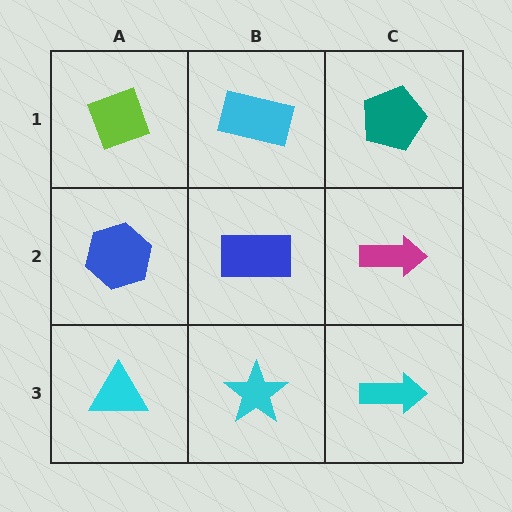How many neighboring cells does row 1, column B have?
3.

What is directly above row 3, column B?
A blue rectangle.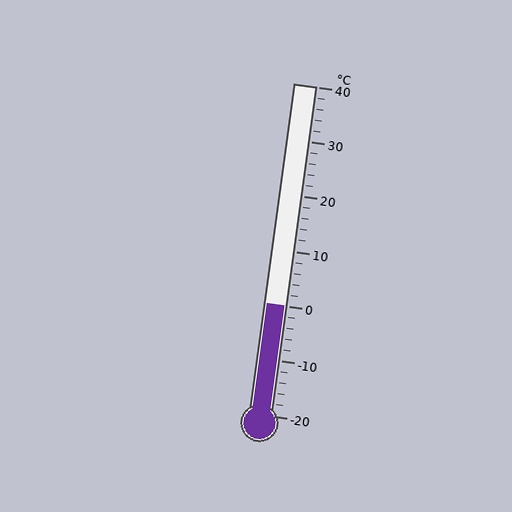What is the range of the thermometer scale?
The thermometer scale ranges from -20°C to 40°C.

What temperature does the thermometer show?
The thermometer shows approximately 0°C.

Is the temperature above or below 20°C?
The temperature is below 20°C.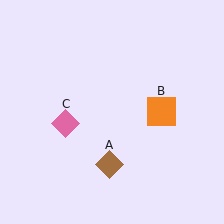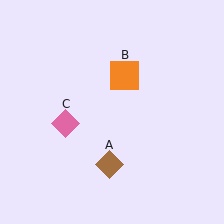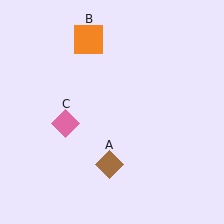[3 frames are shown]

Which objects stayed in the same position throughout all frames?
Brown diamond (object A) and pink diamond (object C) remained stationary.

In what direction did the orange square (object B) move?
The orange square (object B) moved up and to the left.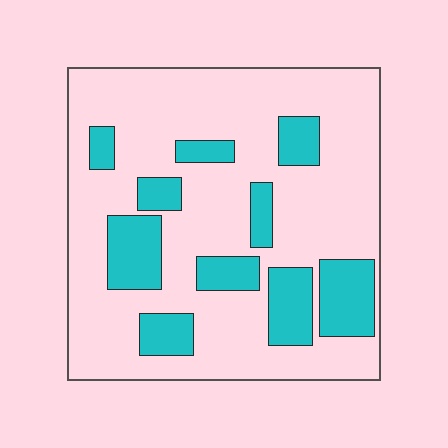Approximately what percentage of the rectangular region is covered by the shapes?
Approximately 25%.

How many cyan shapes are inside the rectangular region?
10.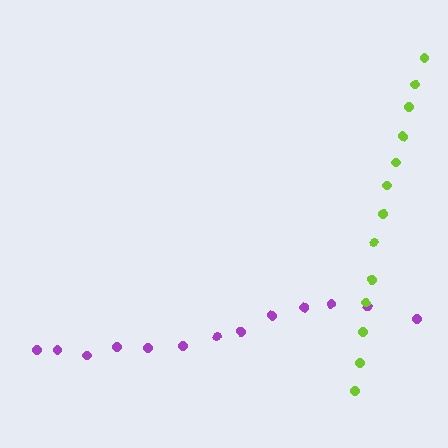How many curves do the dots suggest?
There are 2 distinct paths.